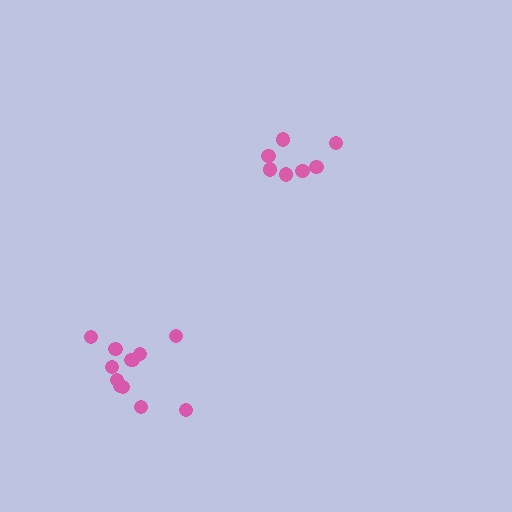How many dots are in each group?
Group 1: 12 dots, Group 2: 7 dots (19 total).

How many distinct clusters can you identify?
There are 2 distinct clusters.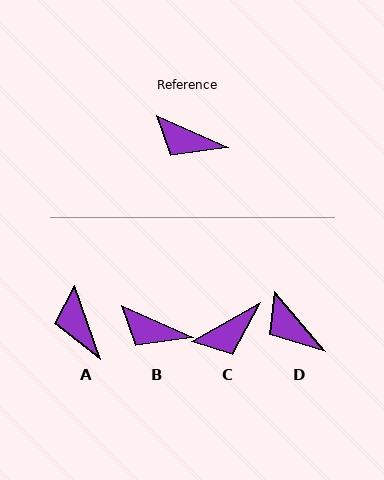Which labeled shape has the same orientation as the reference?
B.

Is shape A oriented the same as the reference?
No, it is off by about 47 degrees.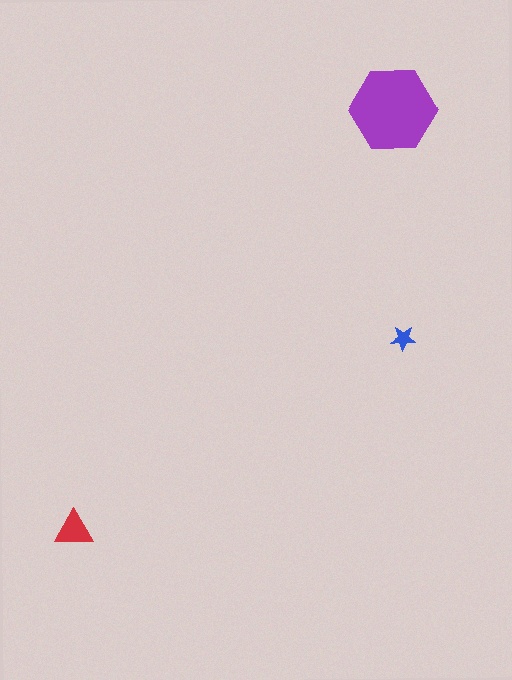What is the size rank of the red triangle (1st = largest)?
2nd.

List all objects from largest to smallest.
The purple hexagon, the red triangle, the blue star.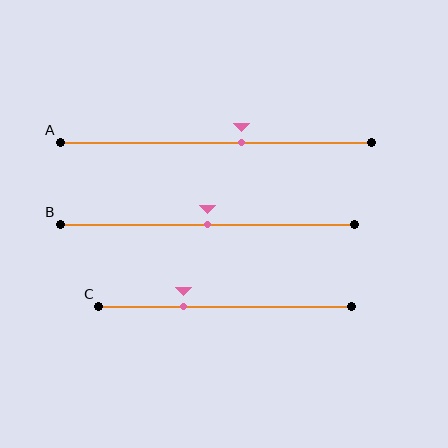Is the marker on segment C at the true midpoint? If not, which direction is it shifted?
No, the marker on segment C is shifted to the left by about 17% of the segment length.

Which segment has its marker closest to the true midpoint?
Segment B has its marker closest to the true midpoint.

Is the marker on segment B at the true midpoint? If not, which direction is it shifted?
Yes, the marker on segment B is at the true midpoint.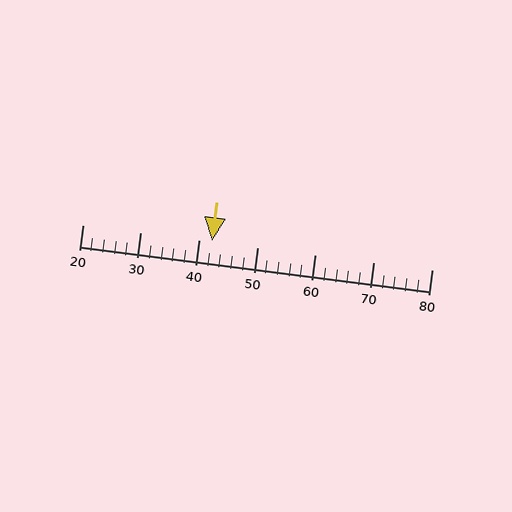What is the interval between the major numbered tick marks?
The major tick marks are spaced 10 units apart.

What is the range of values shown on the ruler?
The ruler shows values from 20 to 80.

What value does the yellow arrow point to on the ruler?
The yellow arrow points to approximately 42.